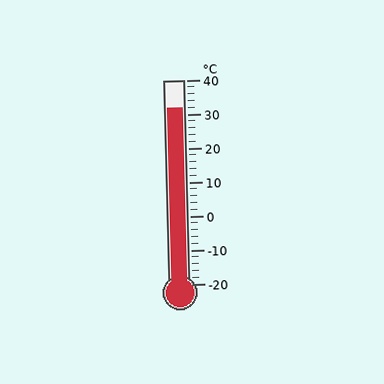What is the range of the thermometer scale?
The thermometer scale ranges from -20°C to 40°C.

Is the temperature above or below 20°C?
The temperature is above 20°C.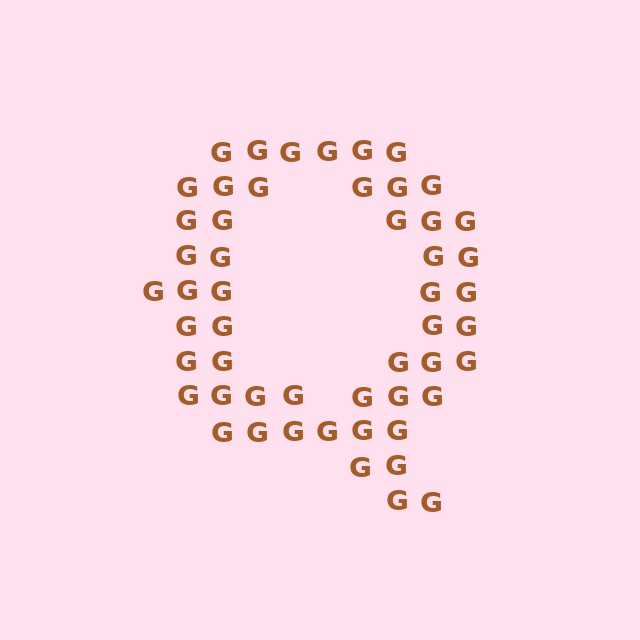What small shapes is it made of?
It is made of small letter G's.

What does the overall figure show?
The overall figure shows the letter Q.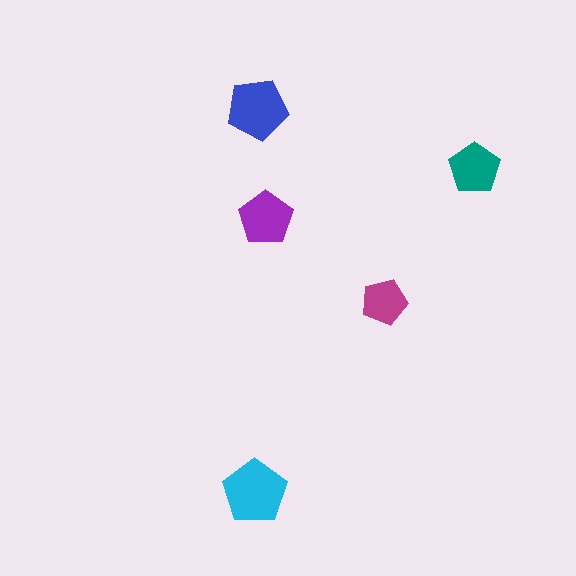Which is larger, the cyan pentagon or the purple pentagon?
The cyan one.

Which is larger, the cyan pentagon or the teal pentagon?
The cyan one.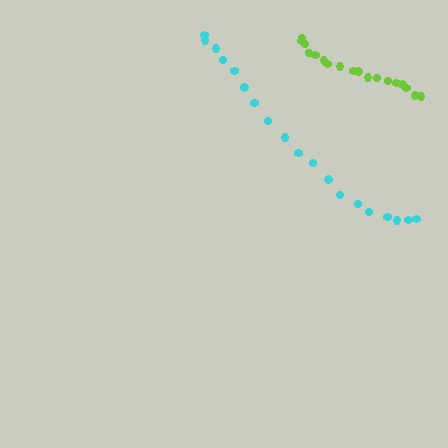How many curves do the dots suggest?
There are 2 distinct paths.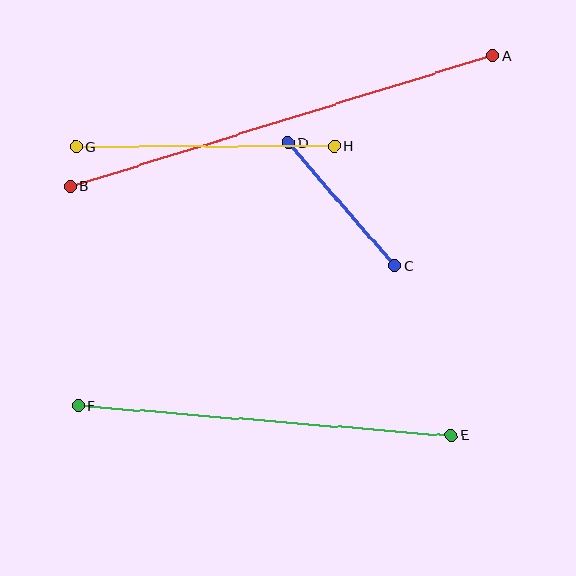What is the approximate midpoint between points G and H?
The midpoint is at approximately (205, 147) pixels.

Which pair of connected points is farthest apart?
Points A and B are farthest apart.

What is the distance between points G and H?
The distance is approximately 258 pixels.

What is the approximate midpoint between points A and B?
The midpoint is at approximately (281, 121) pixels.